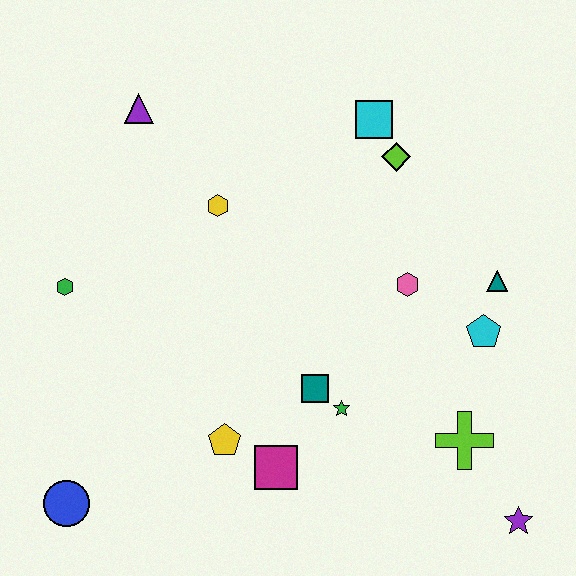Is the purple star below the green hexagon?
Yes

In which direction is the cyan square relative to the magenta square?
The cyan square is above the magenta square.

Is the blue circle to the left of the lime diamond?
Yes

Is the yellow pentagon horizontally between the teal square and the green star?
No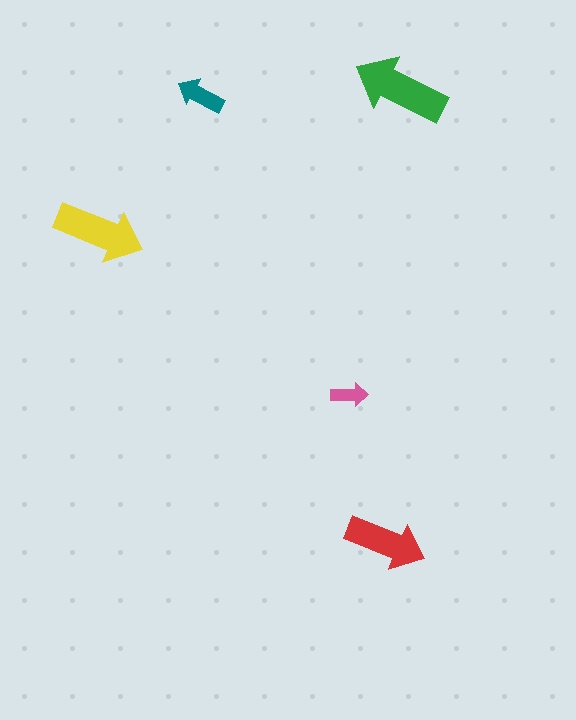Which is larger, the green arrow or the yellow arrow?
The green one.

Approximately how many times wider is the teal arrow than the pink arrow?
About 1.5 times wider.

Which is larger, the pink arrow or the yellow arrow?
The yellow one.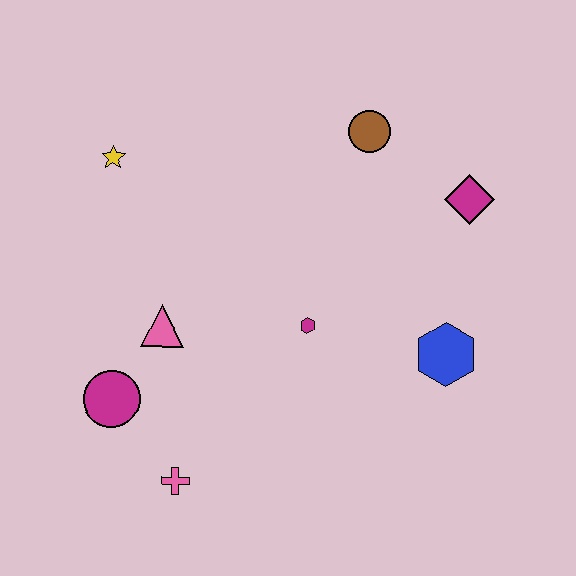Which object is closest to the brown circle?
The magenta diamond is closest to the brown circle.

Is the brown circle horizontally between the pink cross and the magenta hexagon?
No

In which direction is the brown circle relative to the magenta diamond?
The brown circle is to the left of the magenta diamond.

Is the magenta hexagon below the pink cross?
No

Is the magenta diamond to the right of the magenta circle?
Yes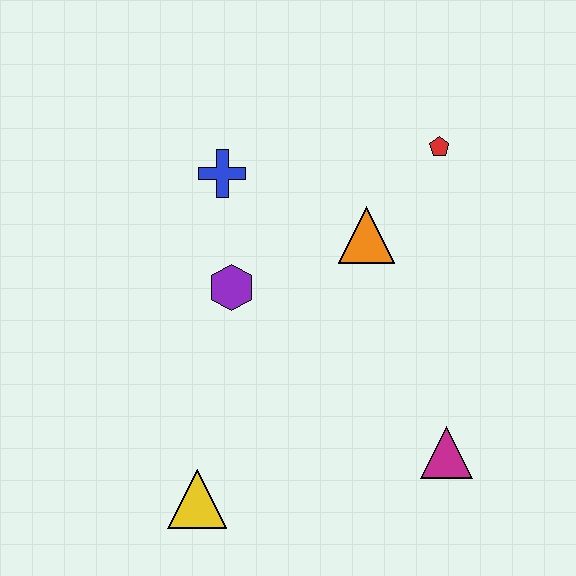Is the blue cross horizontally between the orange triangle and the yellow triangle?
Yes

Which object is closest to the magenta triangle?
The orange triangle is closest to the magenta triangle.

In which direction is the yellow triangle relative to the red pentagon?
The yellow triangle is below the red pentagon.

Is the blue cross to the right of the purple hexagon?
No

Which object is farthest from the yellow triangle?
The red pentagon is farthest from the yellow triangle.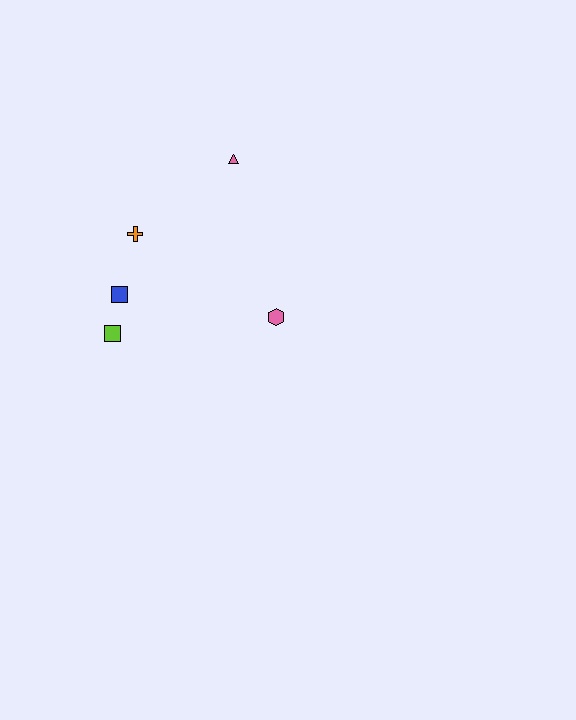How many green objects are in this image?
There are no green objects.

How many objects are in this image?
There are 5 objects.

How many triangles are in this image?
There is 1 triangle.